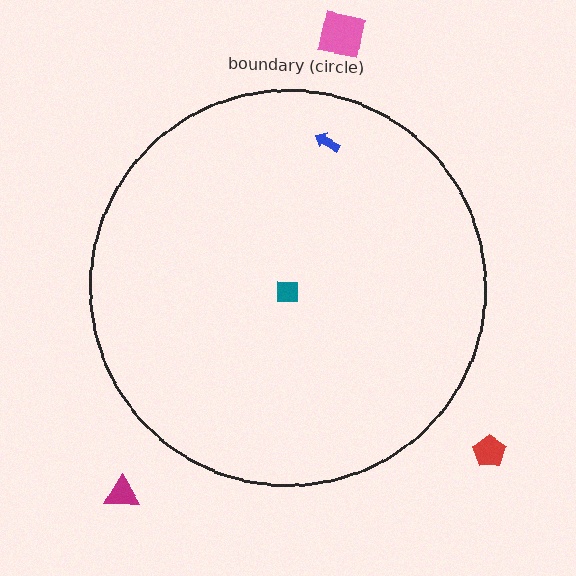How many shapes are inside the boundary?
2 inside, 3 outside.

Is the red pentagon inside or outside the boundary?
Outside.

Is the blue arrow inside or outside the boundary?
Inside.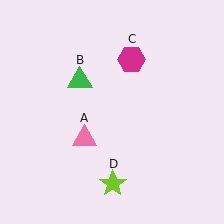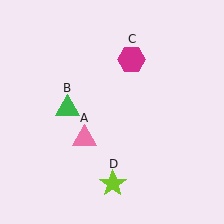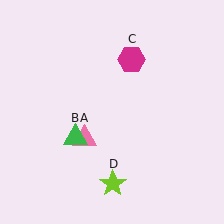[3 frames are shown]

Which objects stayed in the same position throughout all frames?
Pink triangle (object A) and magenta hexagon (object C) and lime star (object D) remained stationary.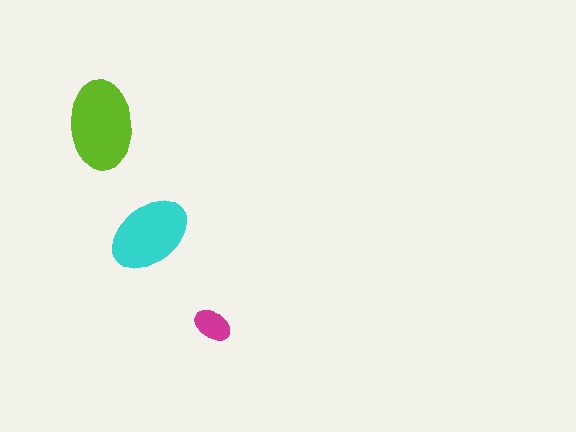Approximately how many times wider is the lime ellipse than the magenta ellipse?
About 2.5 times wider.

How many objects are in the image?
There are 3 objects in the image.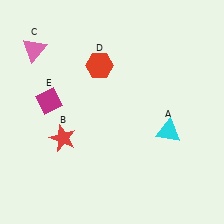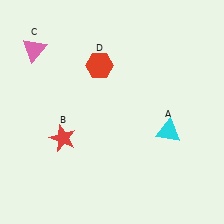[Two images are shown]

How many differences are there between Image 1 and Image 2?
There is 1 difference between the two images.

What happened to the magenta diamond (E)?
The magenta diamond (E) was removed in Image 2. It was in the top-left area of Image 1.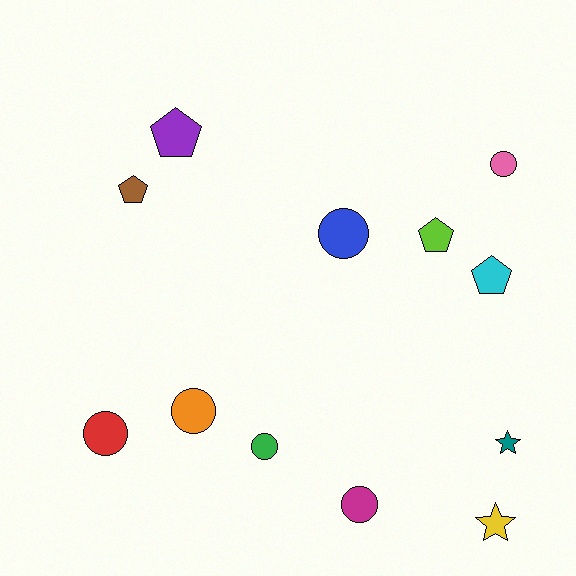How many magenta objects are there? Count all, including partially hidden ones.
There is 1 magenta object.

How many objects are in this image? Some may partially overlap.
There are 12 objects.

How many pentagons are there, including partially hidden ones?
There are 4 pentagons.